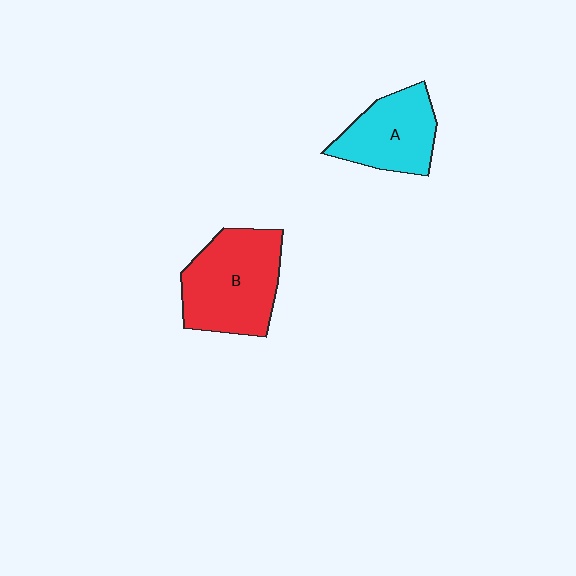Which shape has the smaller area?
Shape A (cyan).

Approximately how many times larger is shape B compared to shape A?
Approximately 1.4 times.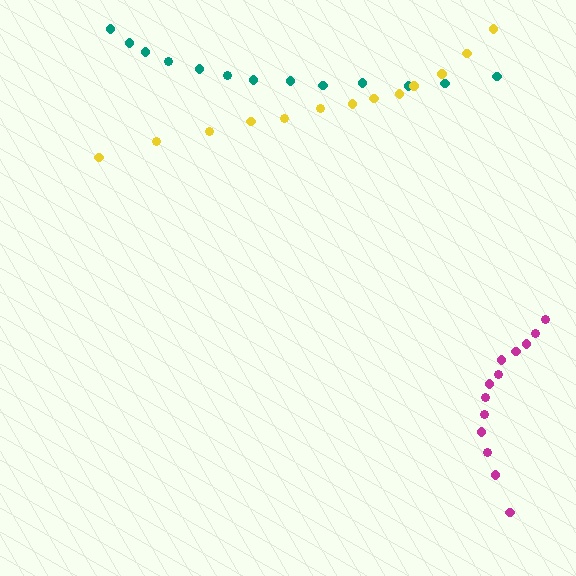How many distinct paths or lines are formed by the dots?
There are 3 distinct paths.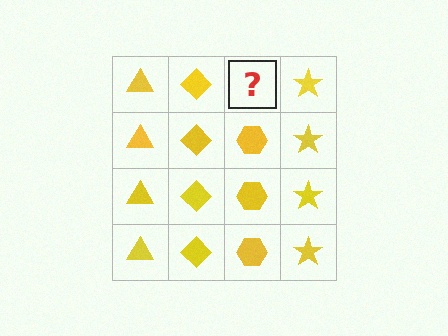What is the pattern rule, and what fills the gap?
The rule is that each column has a consistent shape. The gap should be filled with a yellow hexagon.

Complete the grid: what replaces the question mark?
The question mark should be replaced with a yellow hexagon.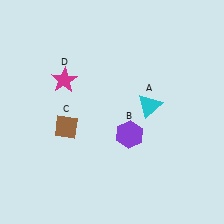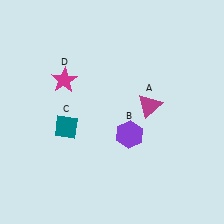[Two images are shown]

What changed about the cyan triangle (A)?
In Image 1, A is cyan. In Image 2, it changed to magenta.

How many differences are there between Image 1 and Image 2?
There are 2 differences between the two images.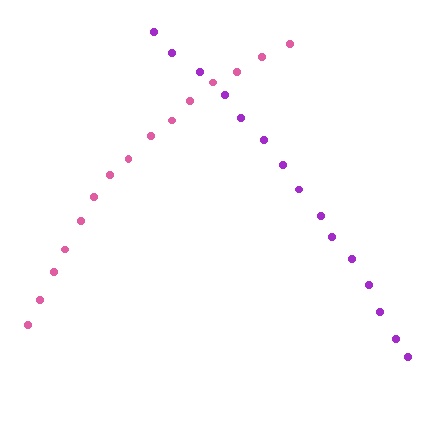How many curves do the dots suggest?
There are 2 distinct paths.